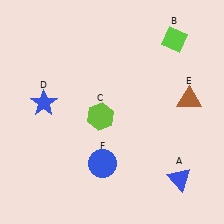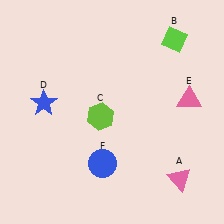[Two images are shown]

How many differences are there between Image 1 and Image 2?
There are 2 differences between the two images.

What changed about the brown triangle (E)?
In Image 1, E is brown. In Image 2, it changed to pink.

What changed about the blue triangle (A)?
In Image 1, A is blue. In Image 2, it changed to pink.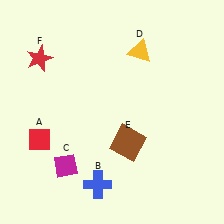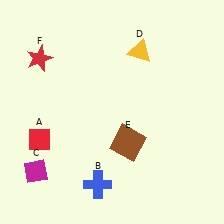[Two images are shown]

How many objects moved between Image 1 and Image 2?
1 object moved between the two images.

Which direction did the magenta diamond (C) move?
The magenta diamond (C) moved left.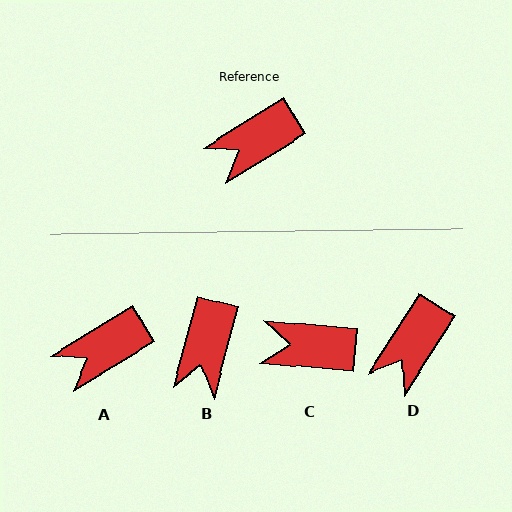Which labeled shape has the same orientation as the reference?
A.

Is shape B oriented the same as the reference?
No, it is off by about 43 degrees.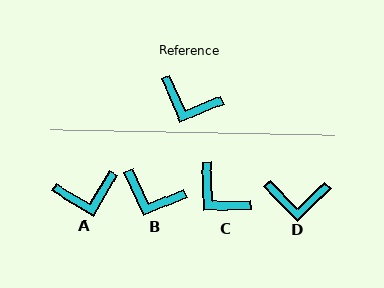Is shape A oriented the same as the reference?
No, it is off by about 36 degrees.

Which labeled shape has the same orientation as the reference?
B.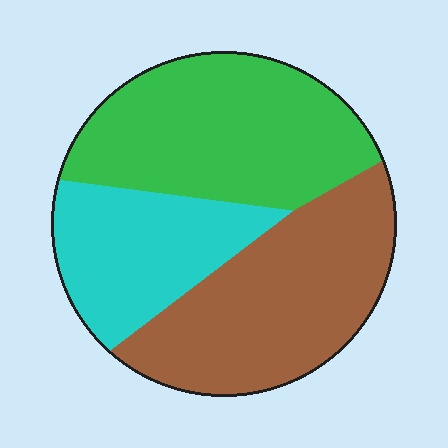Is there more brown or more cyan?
Brown.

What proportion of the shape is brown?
Brown covers 38% of the shape.